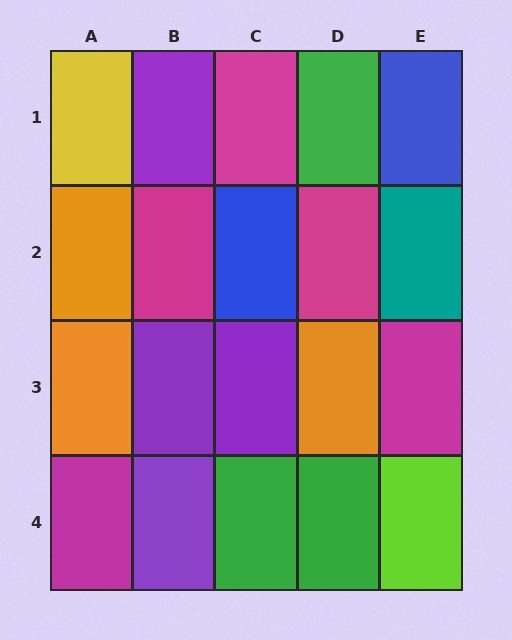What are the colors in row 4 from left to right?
Magenta, purple, green, green, lime.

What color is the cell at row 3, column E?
Magenta.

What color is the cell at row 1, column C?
Magenta.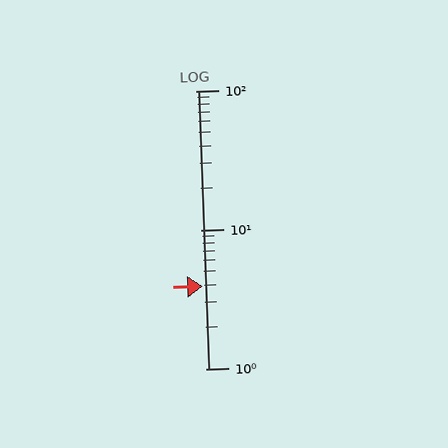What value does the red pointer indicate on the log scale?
The pointer indicates approximately 3.9.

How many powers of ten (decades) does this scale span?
The scale spans 2 decades, from 1 to 100.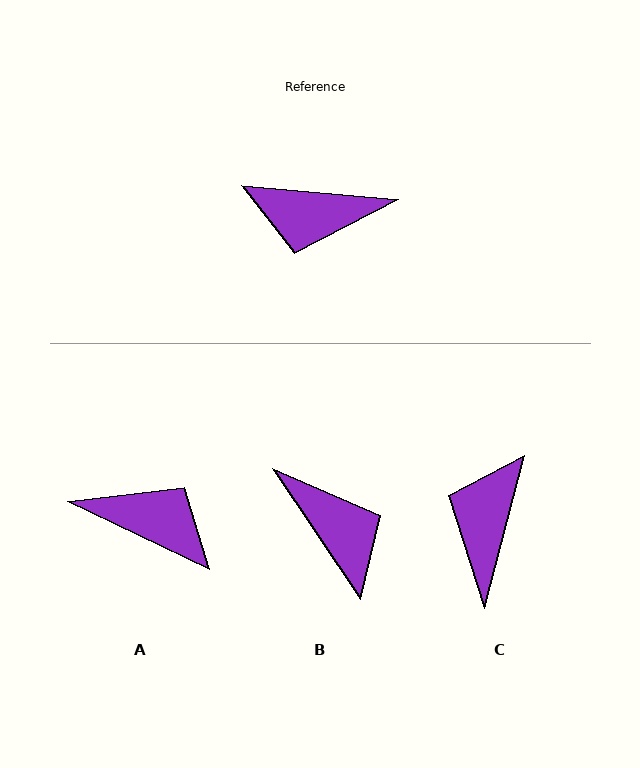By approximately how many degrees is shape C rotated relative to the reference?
Approximately 100 degrees clockwise.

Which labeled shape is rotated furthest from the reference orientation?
A, about 159 degrees away.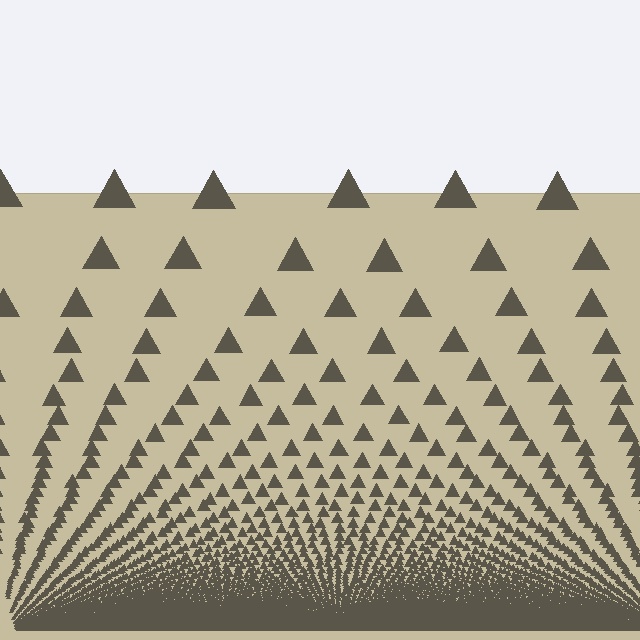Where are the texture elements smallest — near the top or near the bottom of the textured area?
Near the bottom.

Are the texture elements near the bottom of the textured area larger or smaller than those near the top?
Smaller. The gradient is inverted — elements near the bottom are smaller and denser.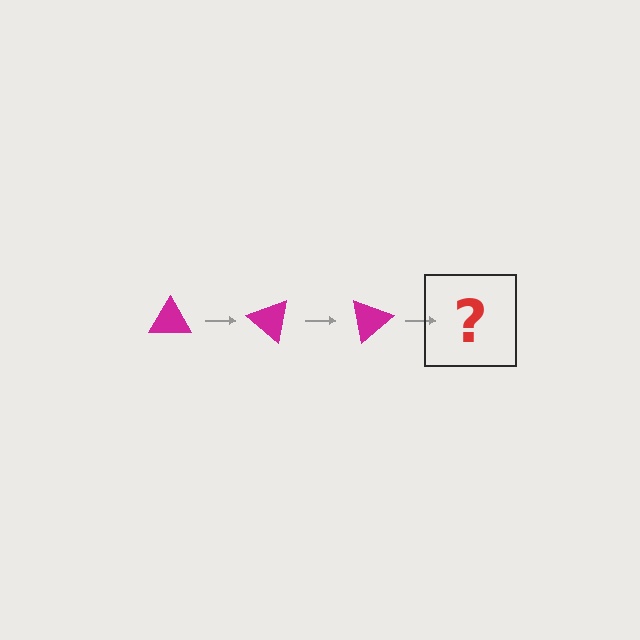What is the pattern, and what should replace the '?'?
The pattern is that the triangle rotates 40 degrees each step. The '?' should be a magenta triangle rotated 120 degrees.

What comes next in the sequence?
The next element should be a magenta triangle rotated 120 degrees.